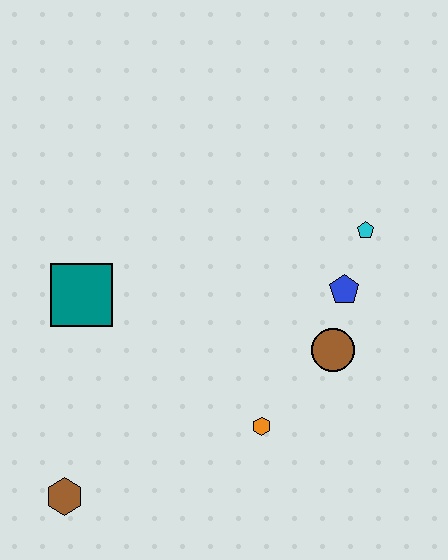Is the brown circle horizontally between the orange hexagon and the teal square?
No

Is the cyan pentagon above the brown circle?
Yes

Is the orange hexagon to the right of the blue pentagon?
No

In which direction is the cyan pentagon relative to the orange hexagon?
The cyan pentagon is above the orange hexagon.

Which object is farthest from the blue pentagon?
The brown hexagon is farthest from the blue pentagon.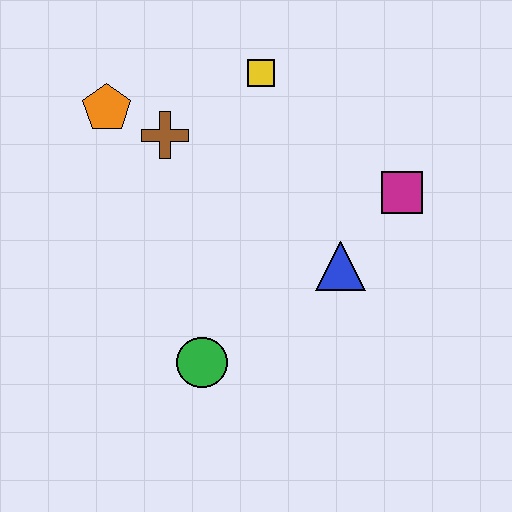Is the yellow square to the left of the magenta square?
Yes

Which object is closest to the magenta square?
The blue triangle is closest to the magenta square.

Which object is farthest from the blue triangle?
The orange pentagon is farthest from the blue triangle.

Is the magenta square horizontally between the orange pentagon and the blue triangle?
No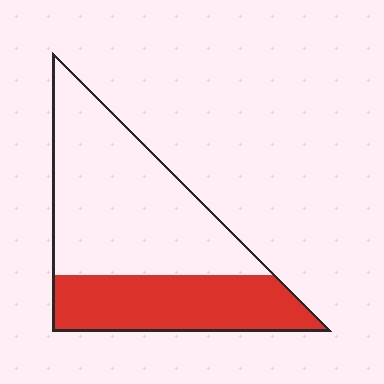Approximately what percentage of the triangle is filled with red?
Approximately 35%.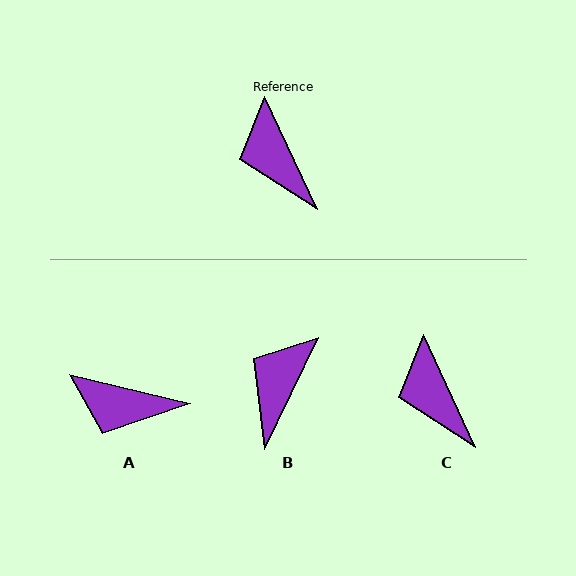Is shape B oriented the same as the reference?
No, it is off by about 50 degrees.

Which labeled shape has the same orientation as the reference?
C.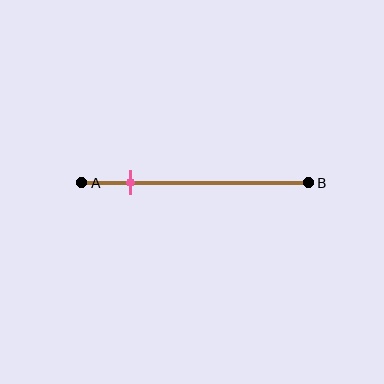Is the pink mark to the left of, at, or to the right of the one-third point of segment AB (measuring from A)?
The pink mark is to the left of the one-third point of segment AB.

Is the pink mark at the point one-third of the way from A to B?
No, the mark is at about 20% from A, not at the 33% one-third point.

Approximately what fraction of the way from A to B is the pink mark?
The pink mark is approximately 20% of the way from A to B.